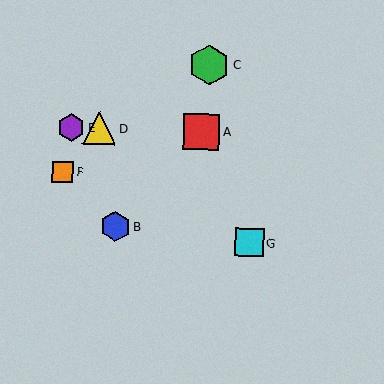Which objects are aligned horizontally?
Objects A, D, E are aligned horizontally.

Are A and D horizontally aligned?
Yes, both are at y≈132.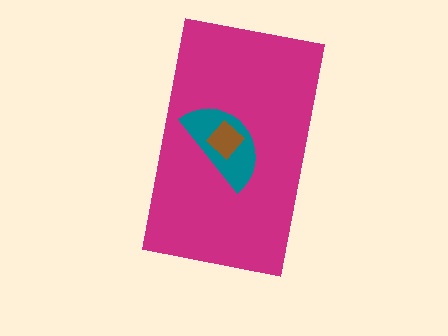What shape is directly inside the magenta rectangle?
The teal semicircle.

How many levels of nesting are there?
3.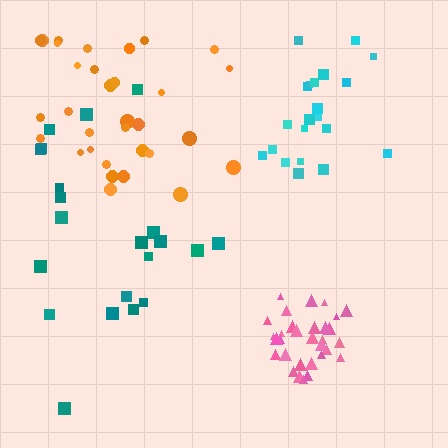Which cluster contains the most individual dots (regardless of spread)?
Pink (32).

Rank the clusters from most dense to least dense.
pink, cyan, orange, teal.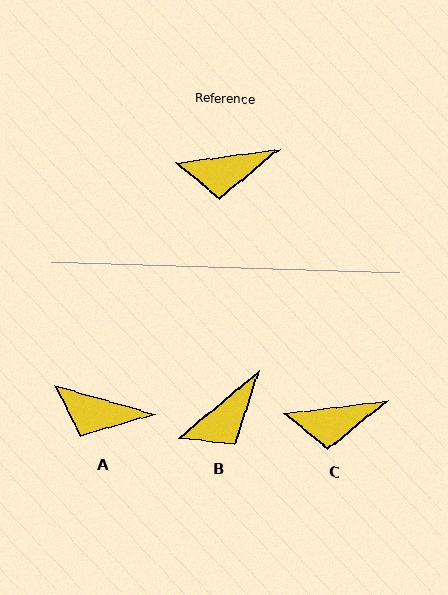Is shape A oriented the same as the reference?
No, it is off by about 23 degrees.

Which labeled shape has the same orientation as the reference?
C.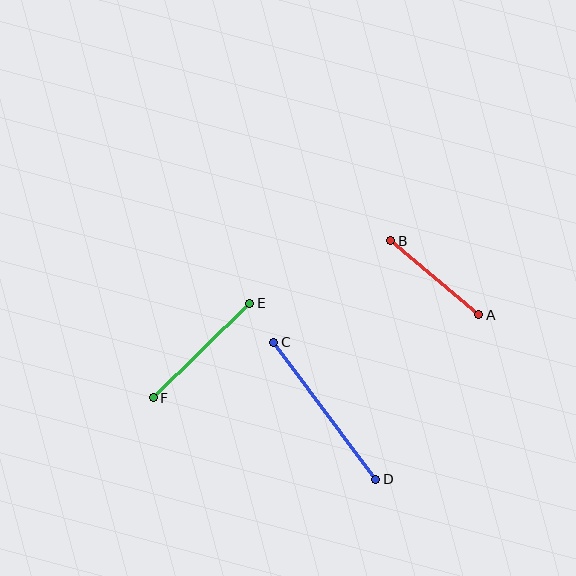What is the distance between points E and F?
The distance is approximately 135 pixels.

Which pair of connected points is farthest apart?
Points C and D are farthest apart.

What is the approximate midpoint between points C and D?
The midpoint is at approximately (325, 411) pixels.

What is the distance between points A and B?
The distance is approximately 115 pixels.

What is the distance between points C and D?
The distance is approximately 171 pixels.